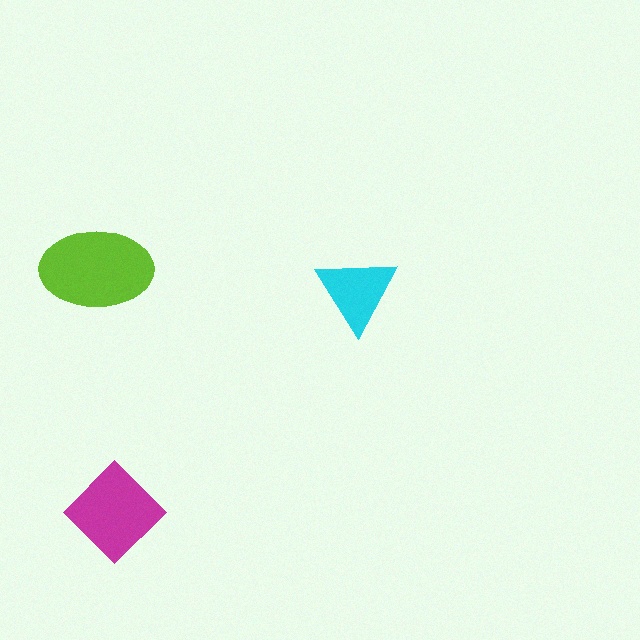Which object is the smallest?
The cyan triangle.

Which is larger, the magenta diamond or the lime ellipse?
The lime ellipse.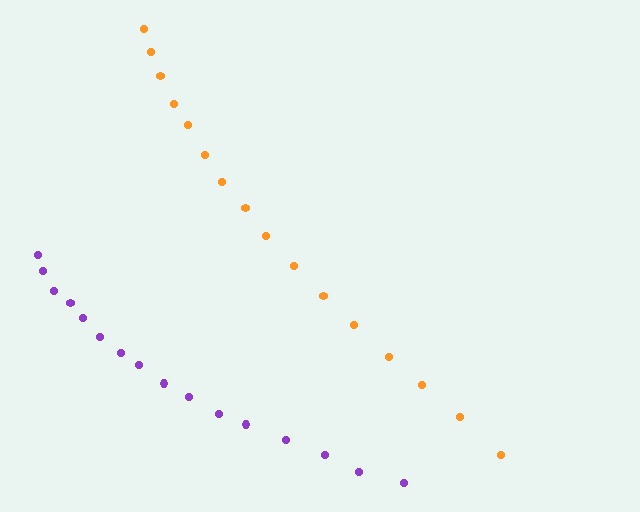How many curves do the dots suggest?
There are 2 distinct paths.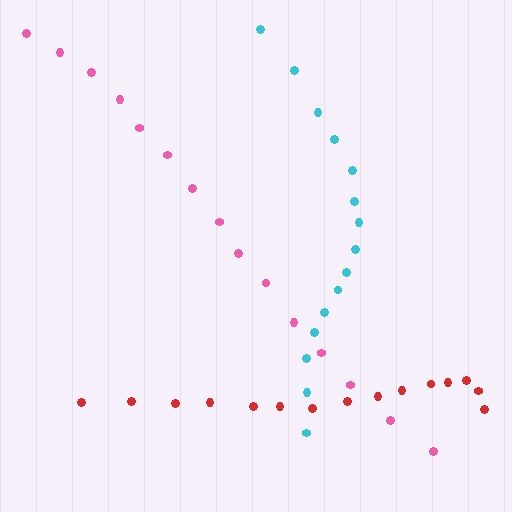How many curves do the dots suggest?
There are 3 distinct paths.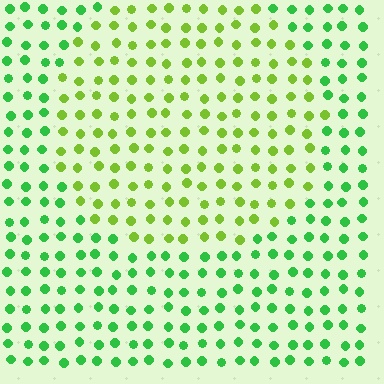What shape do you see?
I see a circle.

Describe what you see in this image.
The image is filled with small green elements in a uniform arrangement. A circle-shaped region is visible where the elements are tinted to a slightly different hue, forming a subtle color boundary.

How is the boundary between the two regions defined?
The boundary is defined purely by a slight shift in hue (about 39 degrees). Spacing, size, and orientation are identical on both sides.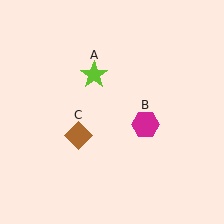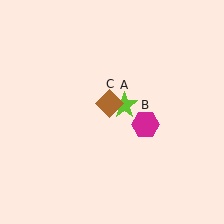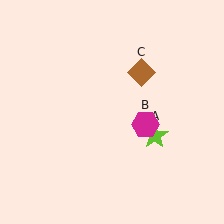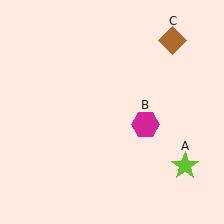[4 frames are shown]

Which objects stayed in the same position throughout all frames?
Magenta hexagon (object B) remained stationary.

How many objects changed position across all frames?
2 objects changed position: lime star (object A), brown diamond (object C).